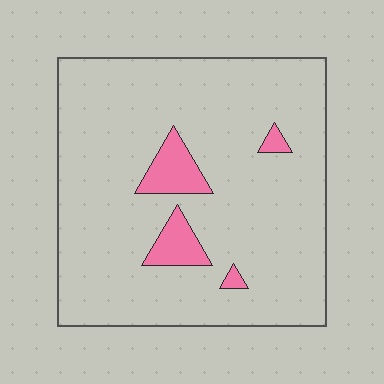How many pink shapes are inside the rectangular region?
4.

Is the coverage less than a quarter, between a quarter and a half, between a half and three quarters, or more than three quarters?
Less than a quarter.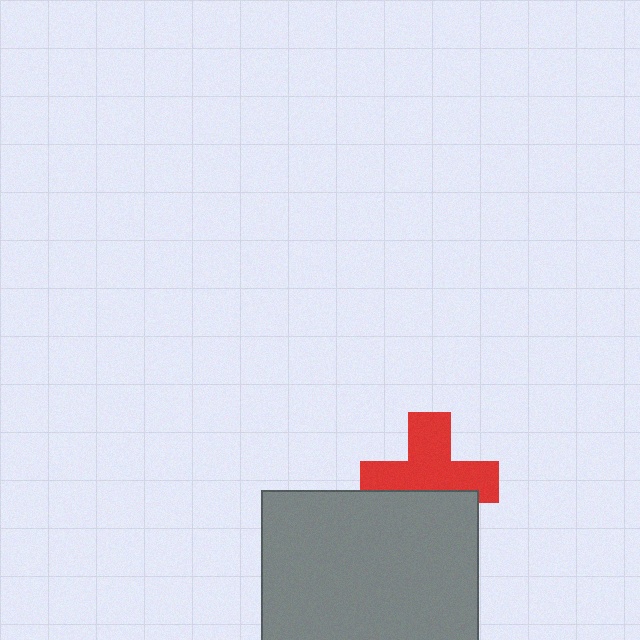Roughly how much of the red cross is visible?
About half of it is visible (roughly 63%).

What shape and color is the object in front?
The object in front is a gray rectangle.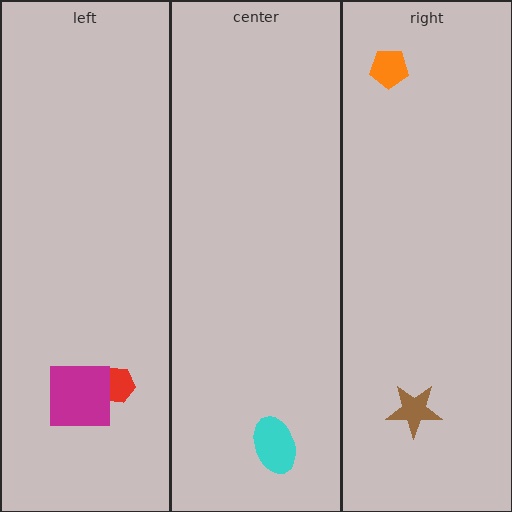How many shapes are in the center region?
1.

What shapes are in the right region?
The brown star, the orange pentagon.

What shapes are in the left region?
The red hexagon, the magenta square.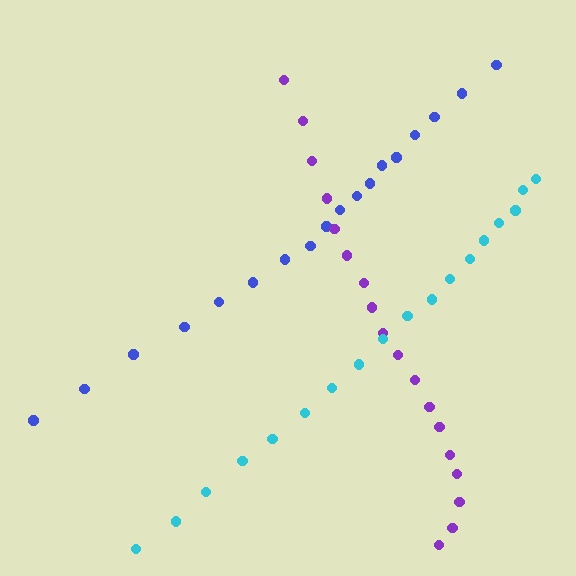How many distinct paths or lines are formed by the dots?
There are 3 distinct paths.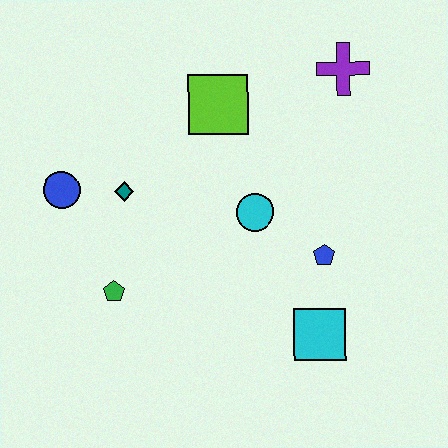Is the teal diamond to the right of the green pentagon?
Yes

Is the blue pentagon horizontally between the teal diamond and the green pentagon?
No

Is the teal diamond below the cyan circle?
No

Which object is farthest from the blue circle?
The purple cross is farthest from the blue circle.